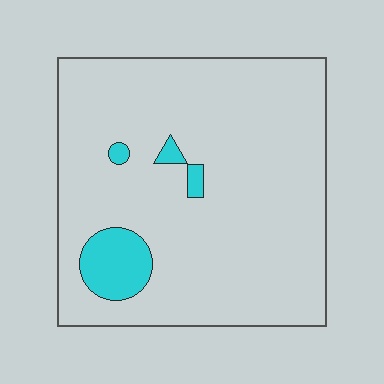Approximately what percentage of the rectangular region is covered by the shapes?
Approximately 10%.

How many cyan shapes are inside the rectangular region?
4.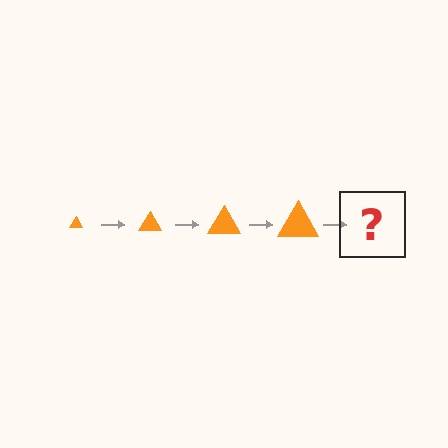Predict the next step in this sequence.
The next step is an orange triangle, larger than the previous one.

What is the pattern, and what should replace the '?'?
The pattern is that the triangle gets progressively larger each step. The '?' should be an orange triangle, larger than the previous one.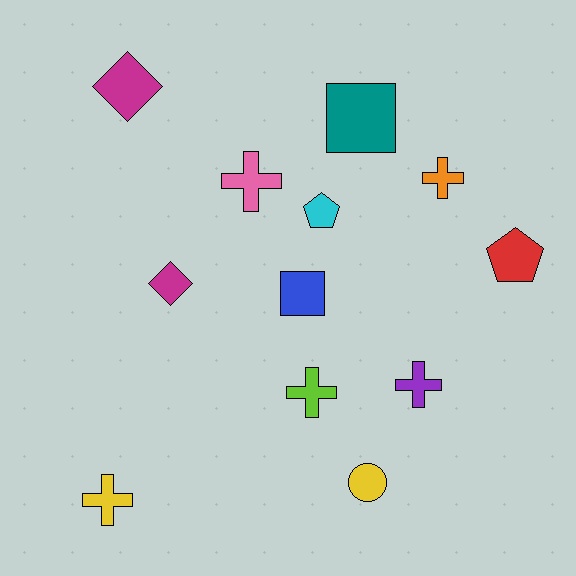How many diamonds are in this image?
There are 2 diamonds.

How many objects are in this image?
There are 12 objects.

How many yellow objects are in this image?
There are 2 yellow objects.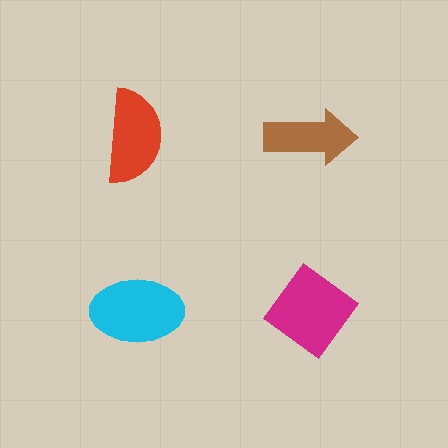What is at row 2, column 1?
A cyan ellipse.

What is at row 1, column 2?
A brown arrow.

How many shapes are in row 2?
2 shapes.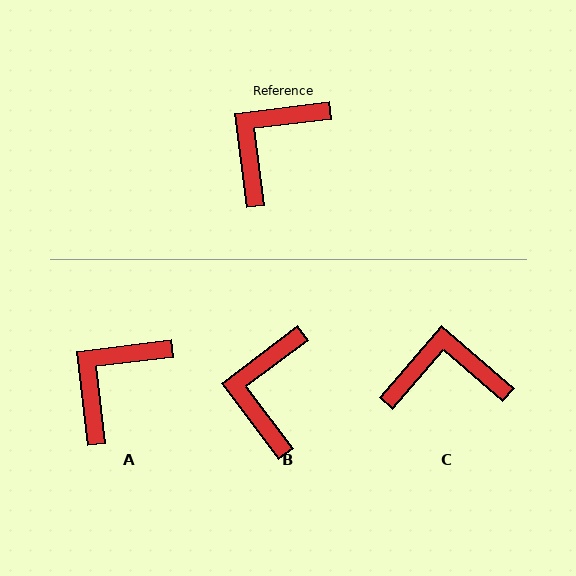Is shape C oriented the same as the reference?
No, it is off by about 48 degrees.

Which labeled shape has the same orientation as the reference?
A.